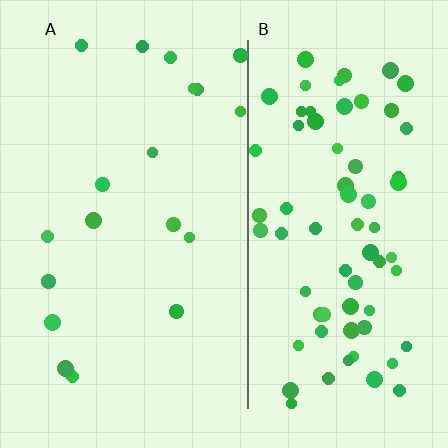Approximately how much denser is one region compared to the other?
Approximately 4.0× — region B over region A.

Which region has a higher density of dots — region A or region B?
B (the right).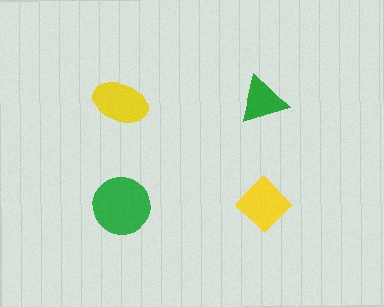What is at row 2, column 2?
A yellow diamond.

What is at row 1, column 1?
A yellow ellipse.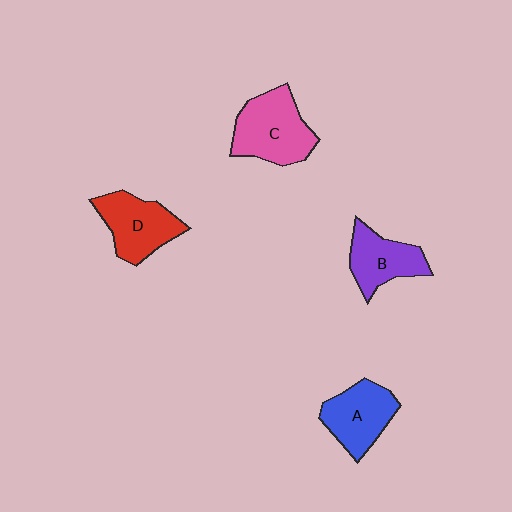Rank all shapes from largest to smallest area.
From largest to smallest: C (pink), D (red), A (blue), B (purple).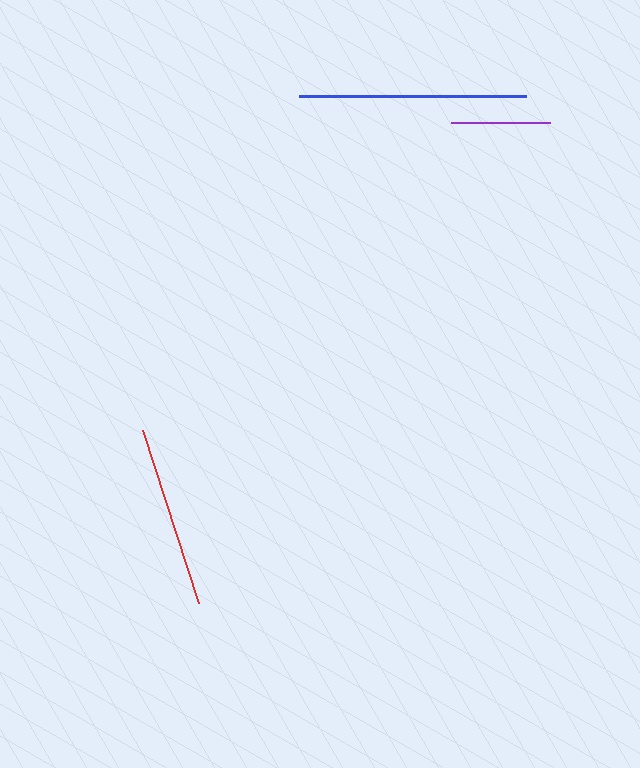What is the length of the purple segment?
The purple segment is approximately 99 pixels long.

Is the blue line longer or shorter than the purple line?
The blue line is longer than the purple line.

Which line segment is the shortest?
The purple line is the shortest at approximately 99 pixels.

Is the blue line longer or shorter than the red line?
The blue line is longer than the red line.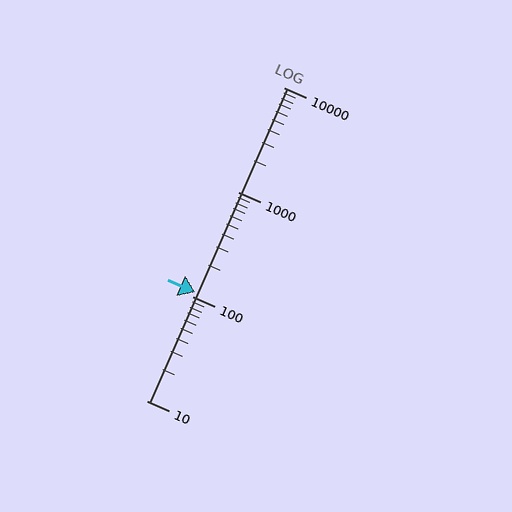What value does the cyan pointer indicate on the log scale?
The pointer indicates approximately 110.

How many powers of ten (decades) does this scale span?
The scale spans 3 decades, from 10 to 10000.